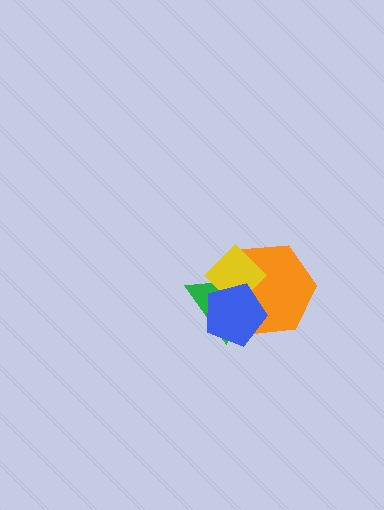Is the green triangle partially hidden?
Yes, it is partially covered by another shape.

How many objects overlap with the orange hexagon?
3 objects overlap with the orange hexagon.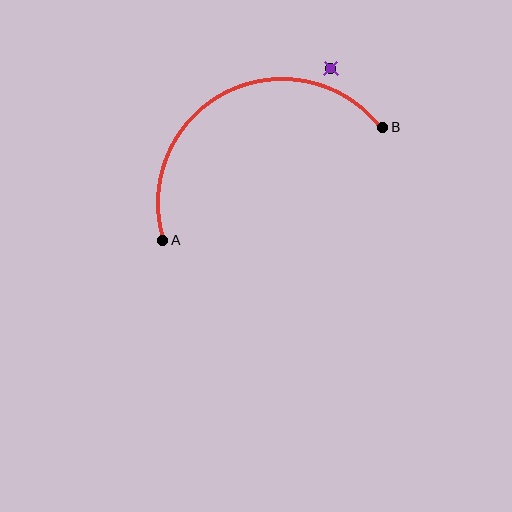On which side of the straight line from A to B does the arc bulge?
The arc bulges above the straight line connecting A and B.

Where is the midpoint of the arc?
The arc midpoint is the point on the curve farthest from the straight line joining A and B. It sits above that line.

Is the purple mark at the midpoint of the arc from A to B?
No — the purple mark does not lie on the arc at all. It sits slightly outside the curve.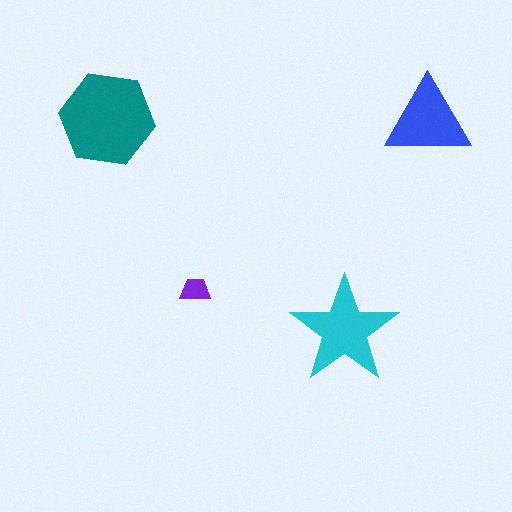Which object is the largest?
The teal hexagon.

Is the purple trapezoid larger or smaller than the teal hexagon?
Smaller.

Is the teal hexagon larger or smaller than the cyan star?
Larger.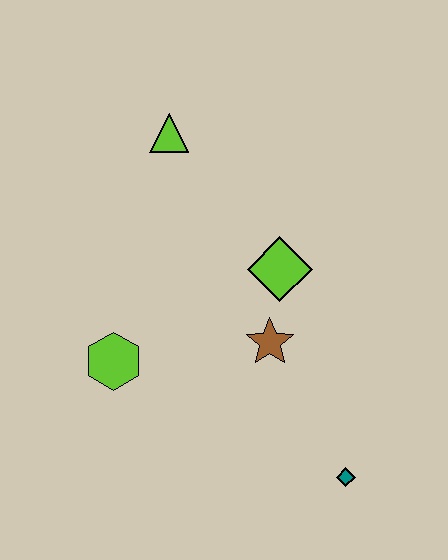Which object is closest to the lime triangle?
The lime diamond is closest to the lime triangle.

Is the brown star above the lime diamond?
No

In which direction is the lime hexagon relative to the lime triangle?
The lime hexagon is below the lime triangle.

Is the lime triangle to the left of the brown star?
Yes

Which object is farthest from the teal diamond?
The lime triangle is farthest from the teal diamond.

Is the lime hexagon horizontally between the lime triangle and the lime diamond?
No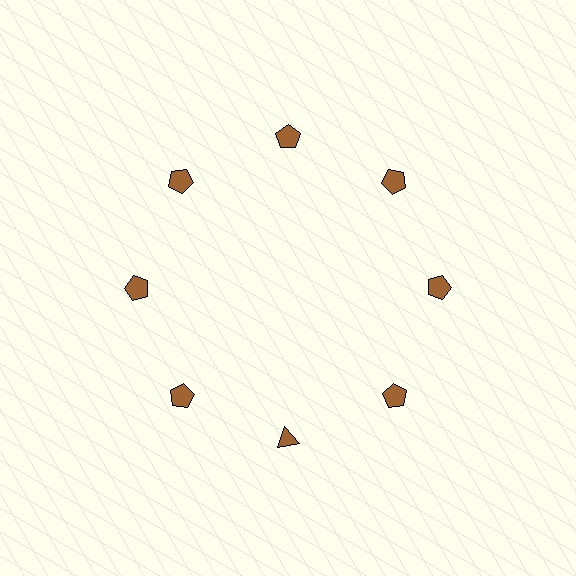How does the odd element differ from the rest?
It has a different shape: triangle instead of pentagon.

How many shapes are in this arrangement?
There are 8 shapes arranged in a ring pattern.